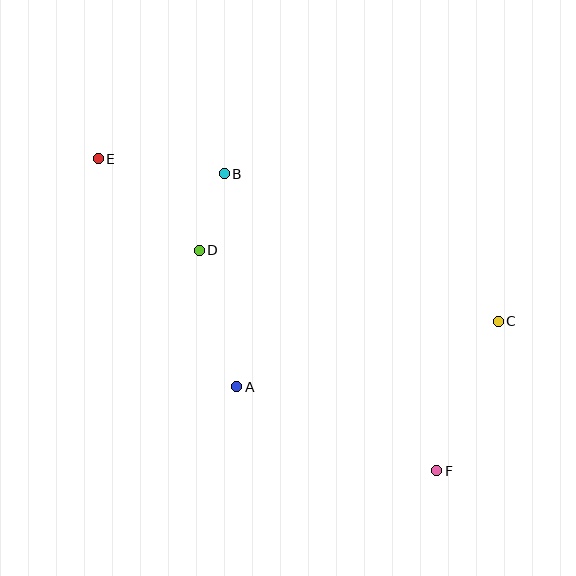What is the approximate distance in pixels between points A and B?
The distance between A and B is approximately 213 pixels.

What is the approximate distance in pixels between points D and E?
The distance between D and E is approximately 136 pixels.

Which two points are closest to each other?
Points B and D are closest to each other.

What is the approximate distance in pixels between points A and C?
The distance between A and C is approximately 269 pixels.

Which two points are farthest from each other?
Points E and F are farthest from each other.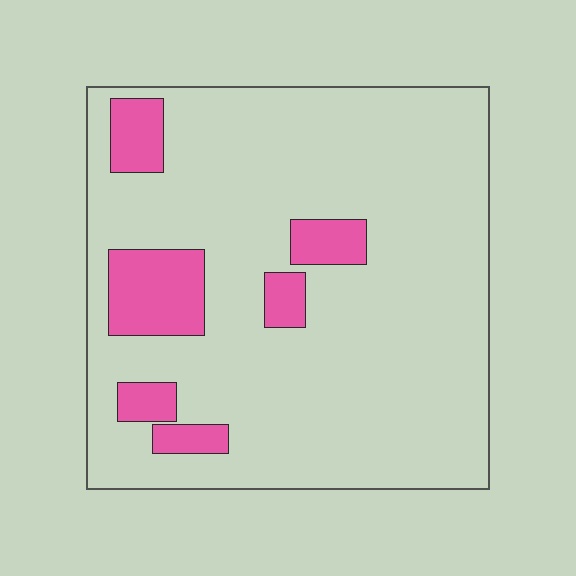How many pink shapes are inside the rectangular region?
6.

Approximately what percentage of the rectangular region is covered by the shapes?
Approximately 15%.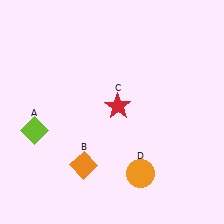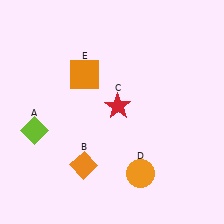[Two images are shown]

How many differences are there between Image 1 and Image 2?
There is 1 difference between the two images.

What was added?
An orange square (E) was added in Image 2.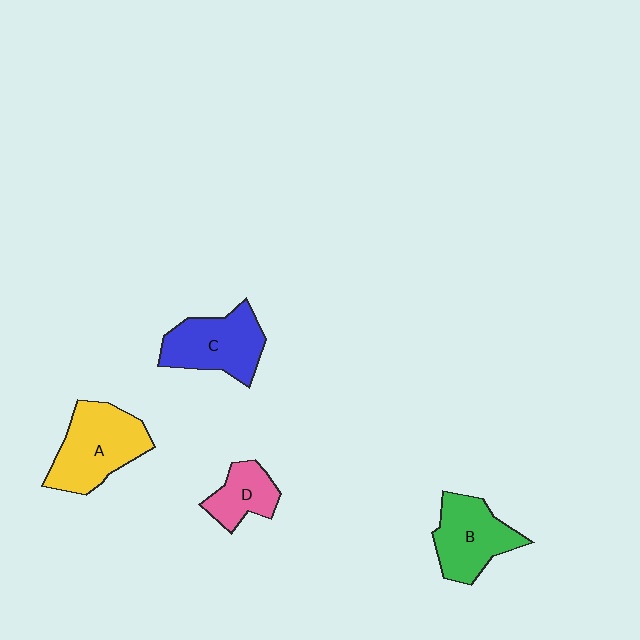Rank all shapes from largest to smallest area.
From largest to smallest: A (yellow), C (blue), B (green), D (pink).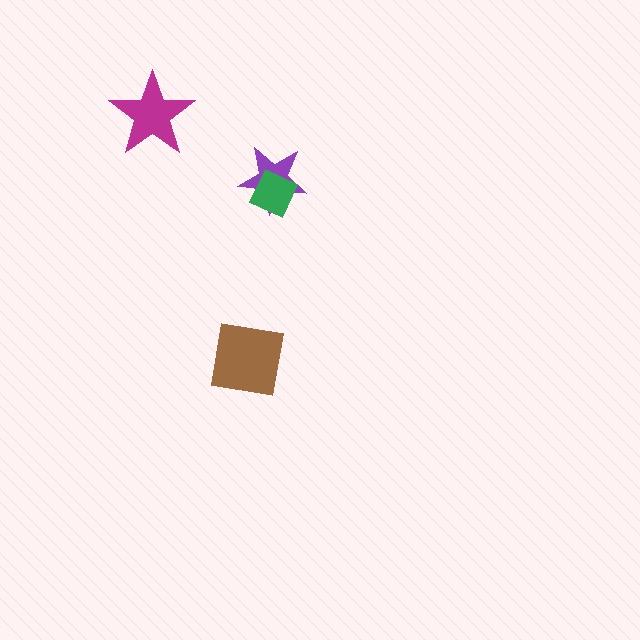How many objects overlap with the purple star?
1 object overlaps with the purple star.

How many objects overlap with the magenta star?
0 objects overlap with the magenta star.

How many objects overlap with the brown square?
0 objects overlap with the brown square.